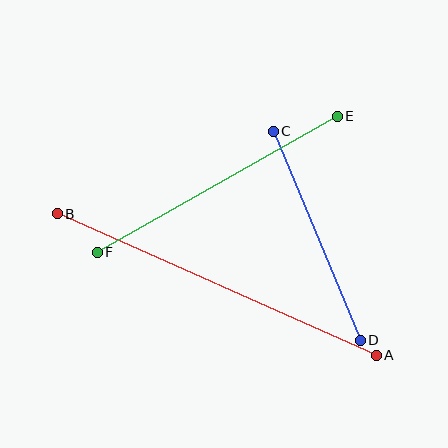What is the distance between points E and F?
The distance is approximately 276 pixels.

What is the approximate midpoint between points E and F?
The midpoint is at approximately (217, 184) pixels.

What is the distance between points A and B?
The distance is approximately 349 pixels.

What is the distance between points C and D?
The distance is approximately 226 pixels.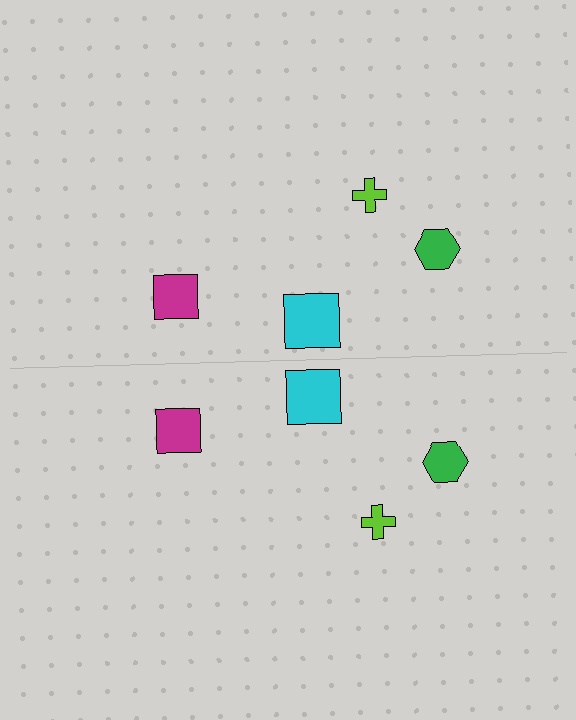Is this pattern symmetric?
Yes, this pattern has bilateral (reflection) symmetry.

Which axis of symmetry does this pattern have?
The pattern has a horizontal axis of symmetry running through the center of the image.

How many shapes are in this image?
There are 8 shapes in this image.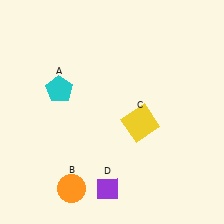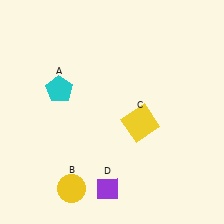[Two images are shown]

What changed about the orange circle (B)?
In Image 1, B is orange. In Image 2, it changed to yellow.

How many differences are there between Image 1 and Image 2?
There is 1 difference between the two images.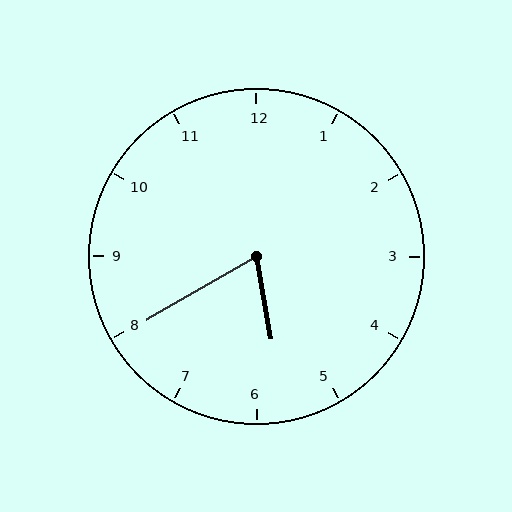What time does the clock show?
5:40.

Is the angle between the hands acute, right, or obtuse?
It is acute.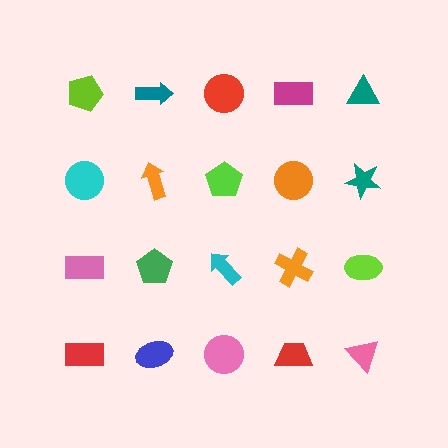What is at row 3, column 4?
An orange cross.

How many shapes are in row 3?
5 shapes.